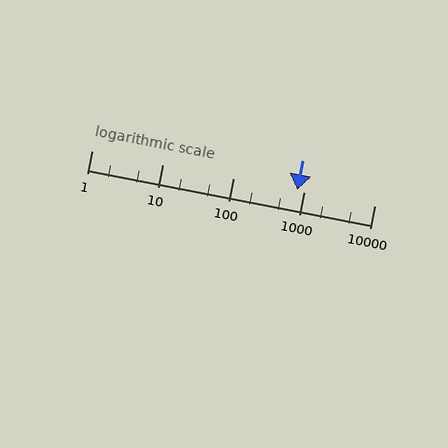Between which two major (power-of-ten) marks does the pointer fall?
The pointer is between 100 and 1000.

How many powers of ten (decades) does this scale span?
The scale spans 4 decades, from 1 to 10000.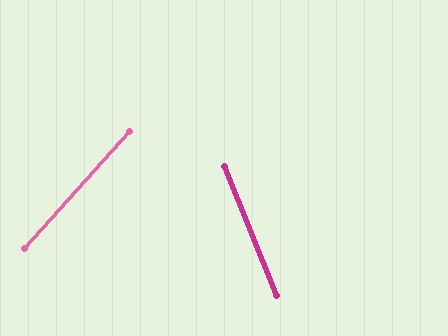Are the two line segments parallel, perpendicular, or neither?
Neither parallel nor perpendicular — they differ by about 64°.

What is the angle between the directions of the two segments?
Approximately 64 degrees.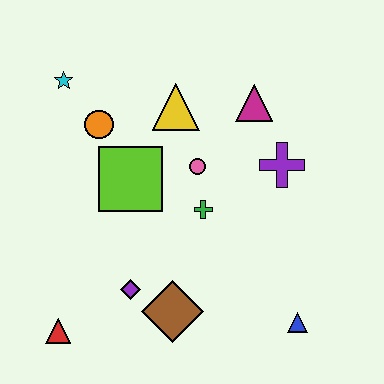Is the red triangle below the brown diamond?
Yes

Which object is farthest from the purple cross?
The red triangle is farthest from the purple cross.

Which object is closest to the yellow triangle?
The pink circle is closest to the yellow triangle.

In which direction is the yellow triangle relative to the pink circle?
The yellow triangle is above the pink circle.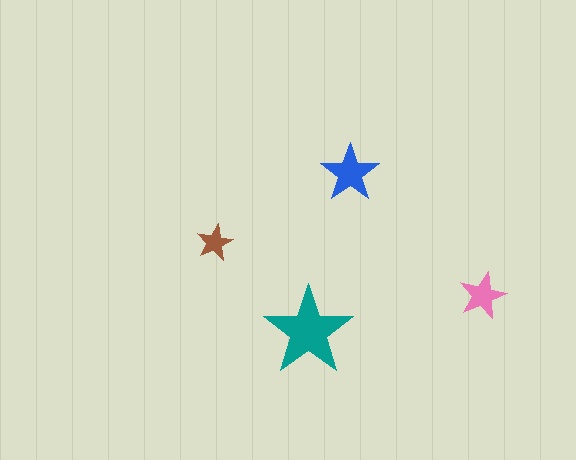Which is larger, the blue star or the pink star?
The blue one.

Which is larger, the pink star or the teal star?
The teal one.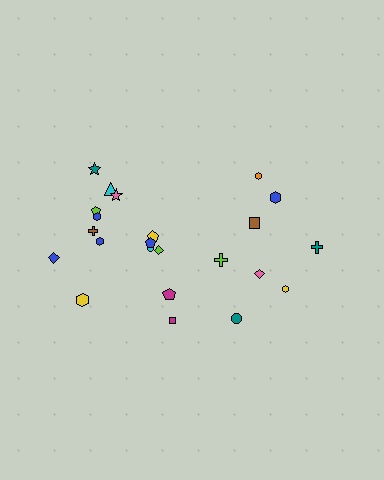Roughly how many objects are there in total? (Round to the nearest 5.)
Roughly 25 objects in total.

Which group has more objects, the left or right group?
The left group.